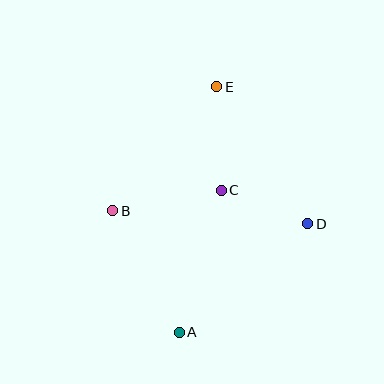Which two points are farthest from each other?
Points A and E are farthest from each other.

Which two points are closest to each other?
Points C and D are closest to each other.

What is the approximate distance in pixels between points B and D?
The distance between B and D is approximately 195 pixels.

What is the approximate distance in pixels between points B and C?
The distance between B and C is approximately 110 pixels.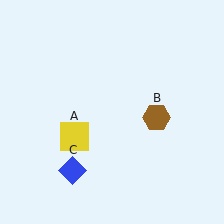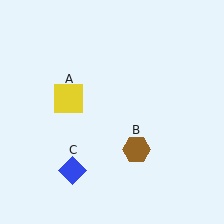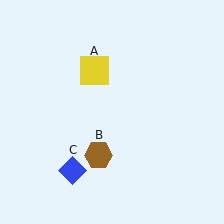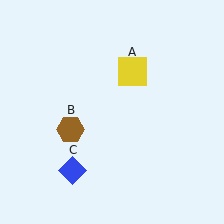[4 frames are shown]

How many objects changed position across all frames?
2 objects changed position: yellow square (object A), brown hexagon (object B).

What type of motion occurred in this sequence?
The yellow square (object A), brown hexagon (object B) rotated clockwise around the center of the scene.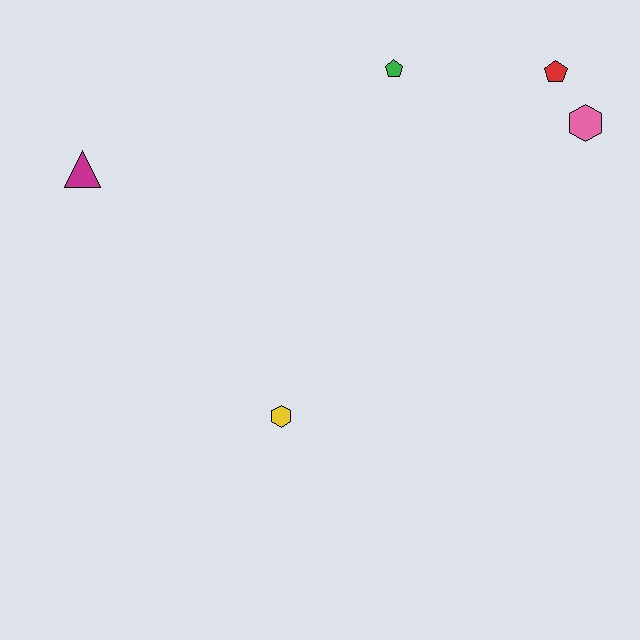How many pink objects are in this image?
There is 1 pink object.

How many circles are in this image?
There are no circles.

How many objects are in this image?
There are 5 objects.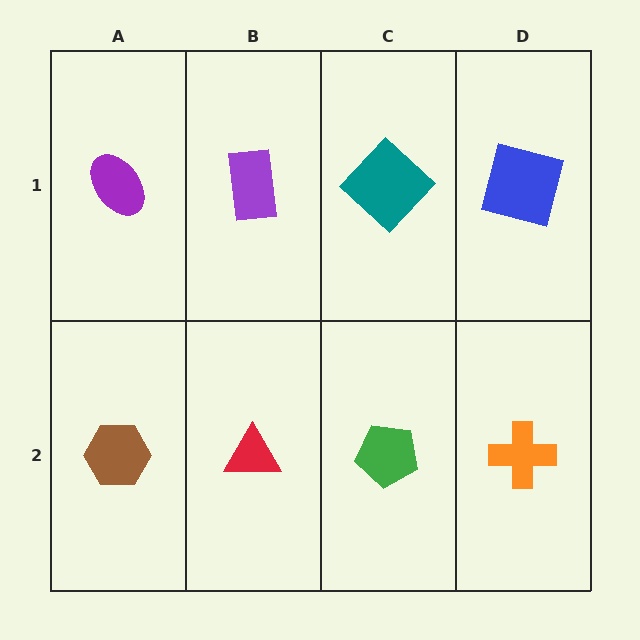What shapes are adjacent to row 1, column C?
A green pentagon (row 2, column C), a purple rectangle (row 1, column B), a blue square (row 1, column D).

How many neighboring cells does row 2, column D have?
2.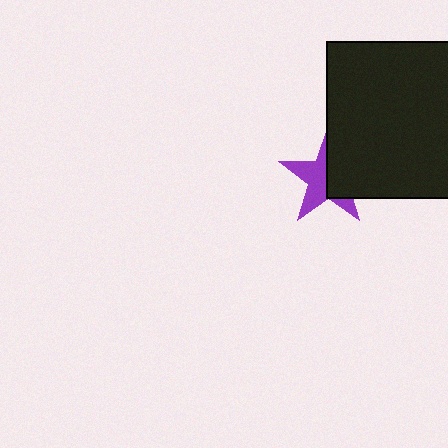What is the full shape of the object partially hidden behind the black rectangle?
The partially hidden object is a purple star.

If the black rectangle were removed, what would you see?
You would see the complete purple star.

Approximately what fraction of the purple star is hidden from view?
Roughly 49% of the purple star is hidden behind the black rectangle.